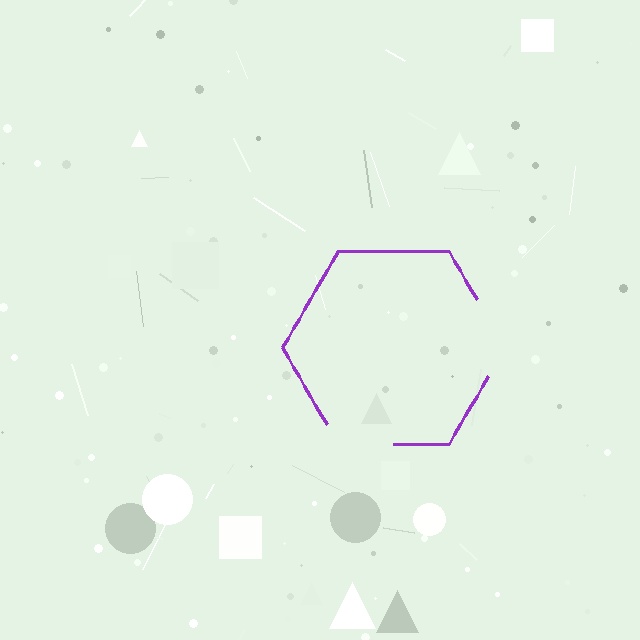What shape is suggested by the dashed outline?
The dashed outline suggests a hexagon.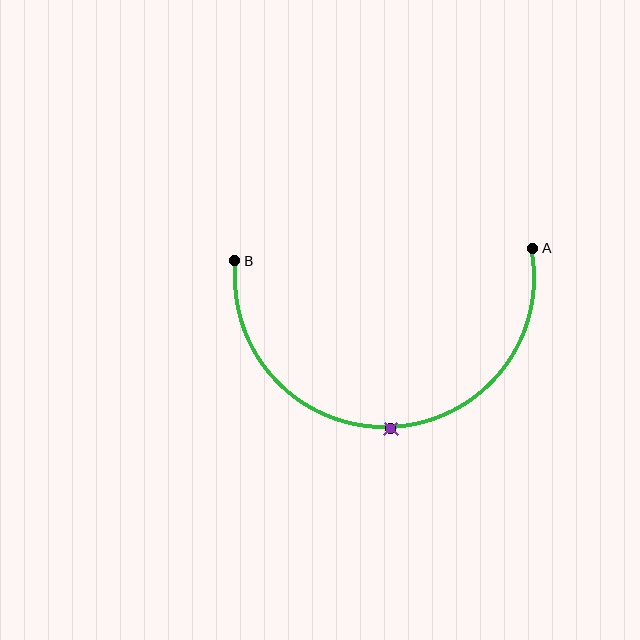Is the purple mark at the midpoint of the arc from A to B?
Yes. The purple mark lies on the arc at equal arc-length from both A and B — it is the arc midpoint.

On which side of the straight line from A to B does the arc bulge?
The arc bulges below the straight line connecting A and B.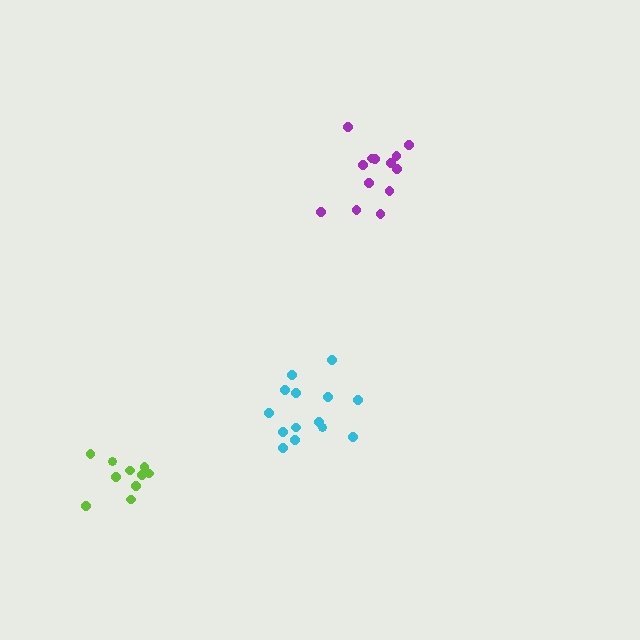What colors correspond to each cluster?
The clusters are colored: cyan, lime, purple.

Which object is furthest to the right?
The purple cluster is rightmost.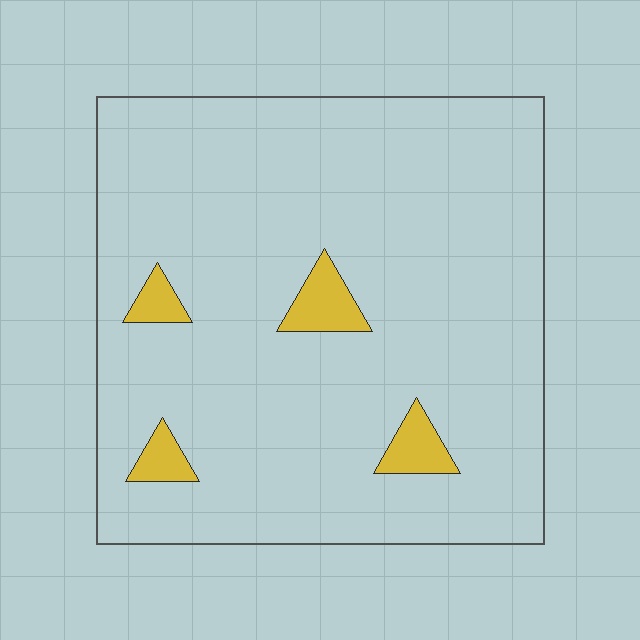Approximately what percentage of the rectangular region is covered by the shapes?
Approximately 5%.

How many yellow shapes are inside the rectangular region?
4.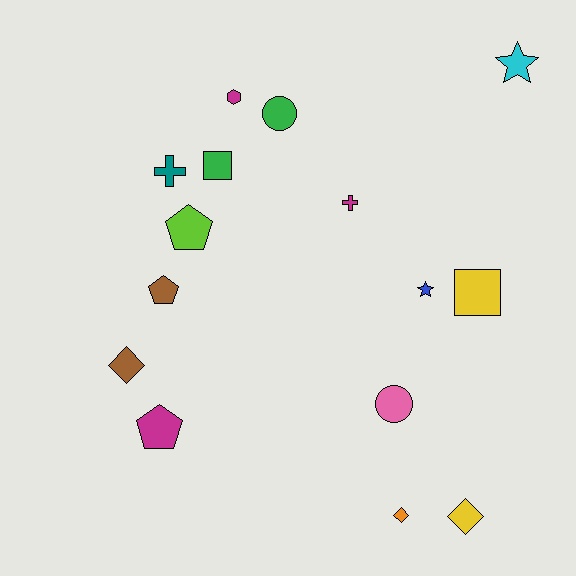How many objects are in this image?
There are 15 objects.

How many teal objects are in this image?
There is 1 teal object.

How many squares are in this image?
There are 2 squares.